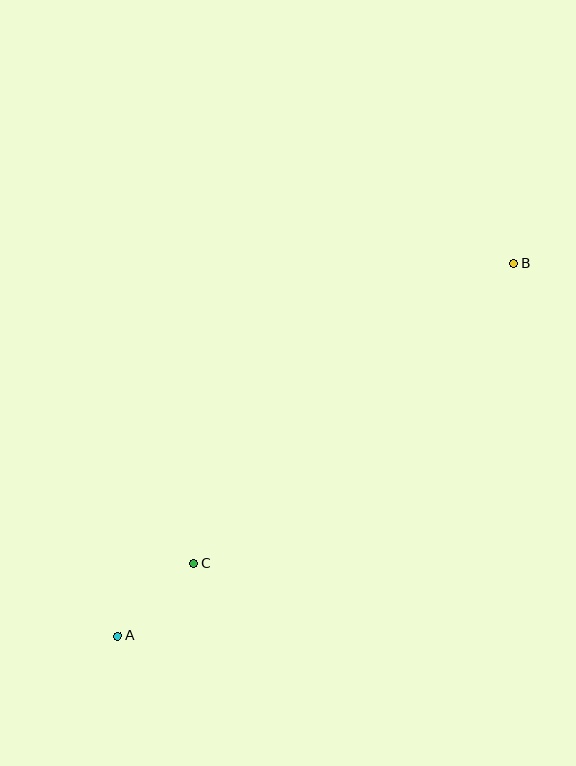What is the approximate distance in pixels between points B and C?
The distance between B and C is approximately 439 pixels.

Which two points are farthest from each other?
Points A and B are farthest from each other.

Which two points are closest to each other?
Points A and C are closest to each other.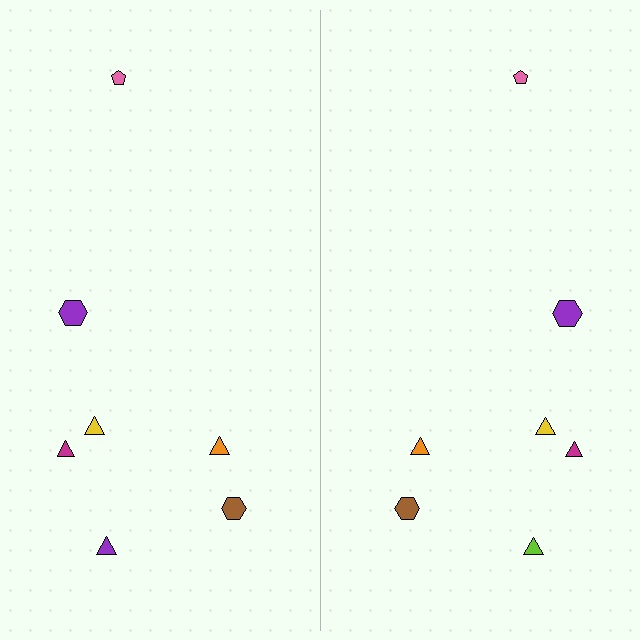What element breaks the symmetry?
The lime triangle on the right side breaks the symmetry — its mirror counterpart is purple.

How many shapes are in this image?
There are 14 shapes in this image.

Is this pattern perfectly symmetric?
No, the pattern is not perfectly symmetric. The lime triangle on the right side breaks the symmetry — its mirror counterpart is purple.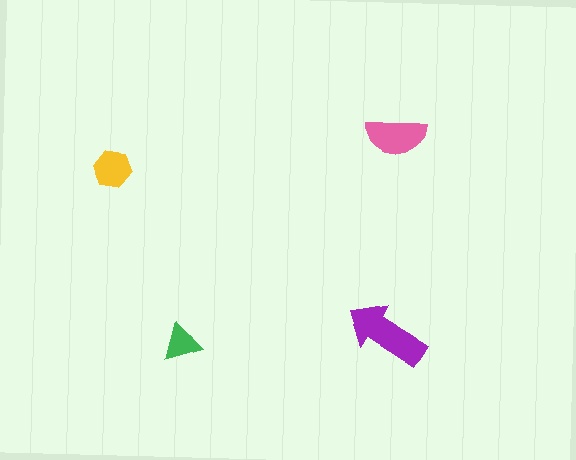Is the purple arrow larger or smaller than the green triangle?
Larger.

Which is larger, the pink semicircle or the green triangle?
The pink semicircle.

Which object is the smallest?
The green triangle.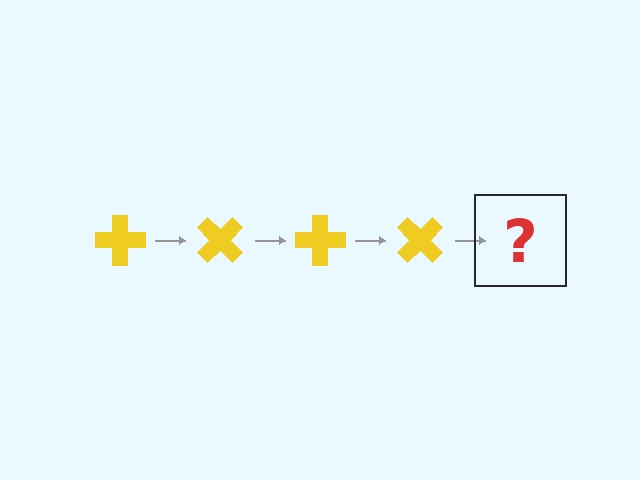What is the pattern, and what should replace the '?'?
The pattern is that the cross rotates 45 degrees each step. The '?' should be a yellow cross rotated 180 degrees.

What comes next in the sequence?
The next element should be a yellow cross rotated 180 degrees.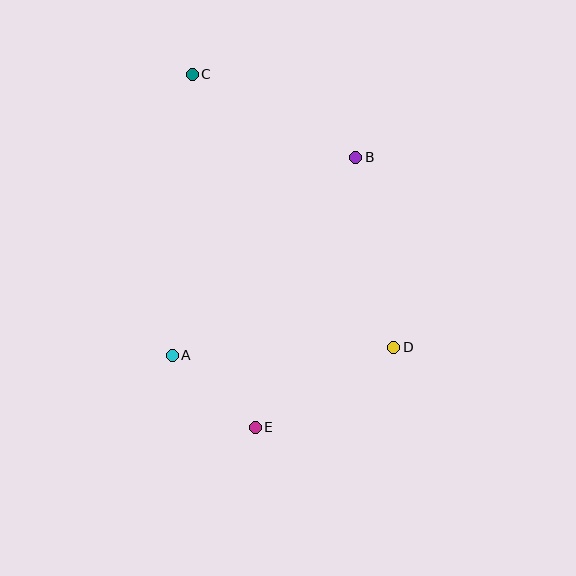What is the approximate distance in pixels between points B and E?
The distance between B and E is approximately 288 pixels.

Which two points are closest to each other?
Points A and E are closest to each other.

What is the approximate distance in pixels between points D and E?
The distance between D and E is approximately 160 pixels.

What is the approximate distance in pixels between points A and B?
The distance between A and B is approximately 270 pixels.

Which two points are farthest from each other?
Points C and E are farthest from each other.